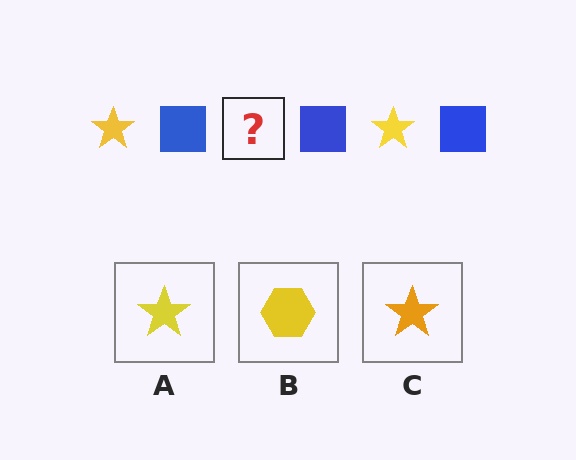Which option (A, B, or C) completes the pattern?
A.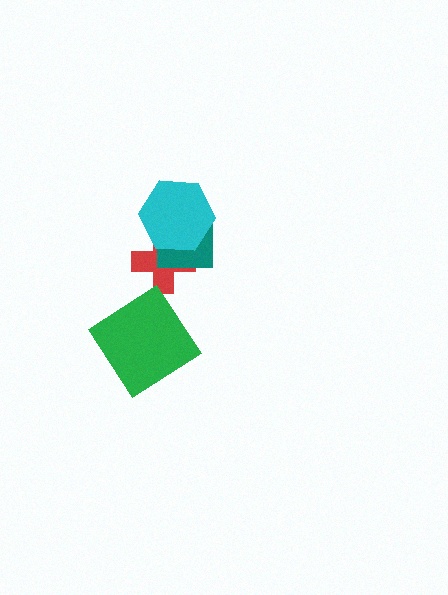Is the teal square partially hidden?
Yes, it is partially covered by another shape.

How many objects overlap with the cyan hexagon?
2 objects overlap with the cyan hexagon.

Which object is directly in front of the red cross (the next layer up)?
The teal square is directly in front of the red cross.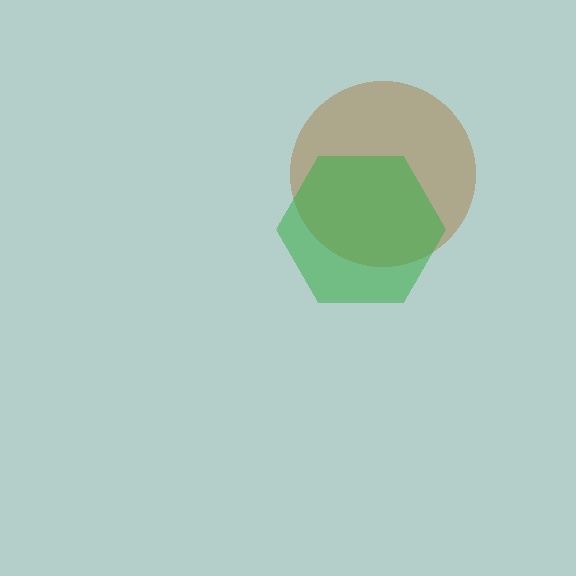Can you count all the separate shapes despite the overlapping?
Yes, there are 2 separate shapes.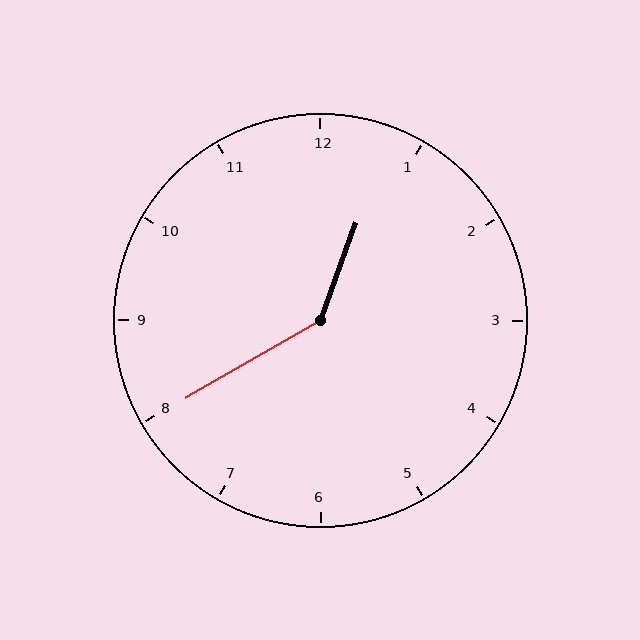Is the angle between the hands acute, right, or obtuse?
It is obtuse.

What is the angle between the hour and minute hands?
Approximately 140 degrees.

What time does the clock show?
12:40.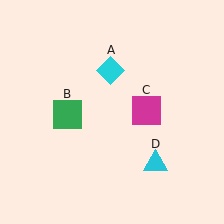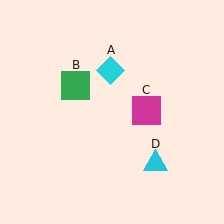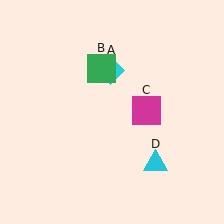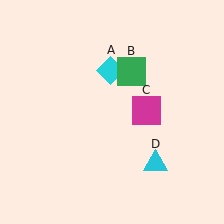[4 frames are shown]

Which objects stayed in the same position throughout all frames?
Cyan diamond (object A) and magenta square (object C) and cyan triangle (object D) remained stationary.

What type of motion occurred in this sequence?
The green square (object B) rotated clockwise around the center of the scene.